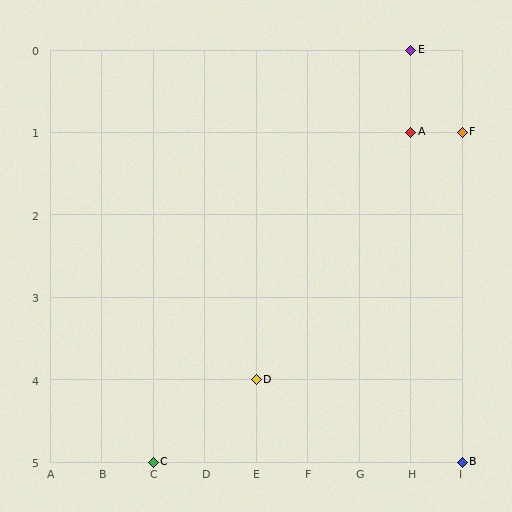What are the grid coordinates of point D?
Point D is at grid coordinates (E, 4).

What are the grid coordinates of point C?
Point C is at grid coordinates (C, 5).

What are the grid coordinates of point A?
Point A is at grid coordinates (H, 1).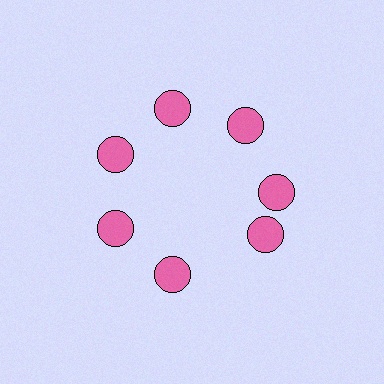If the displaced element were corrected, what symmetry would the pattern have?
It would have 7-fold rotational symmetry — the pattern would map onto itself every 51 degrees.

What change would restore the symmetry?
The symmetry would be restored by rotating it back into even spacing with its neighbors so that all 7 circles sit at equal angles and equal distance from the center.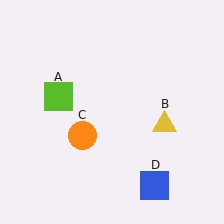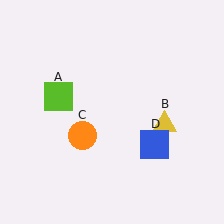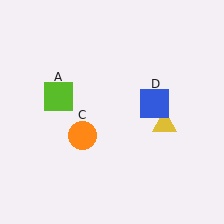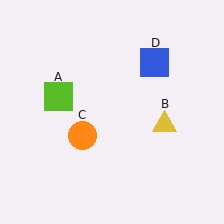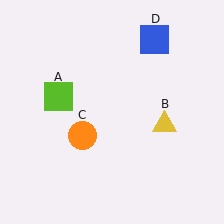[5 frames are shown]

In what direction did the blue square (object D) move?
The blue square (object D) moved up.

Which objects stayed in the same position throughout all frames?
Lime square (object A) and yellow triangle (object B) and orange circle (object C) remained stationary.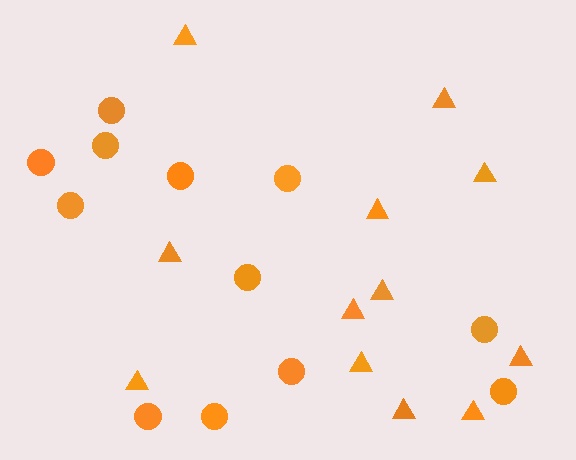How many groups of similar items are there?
There are 2 groups: one group of triangles (12) and one group of circles (12).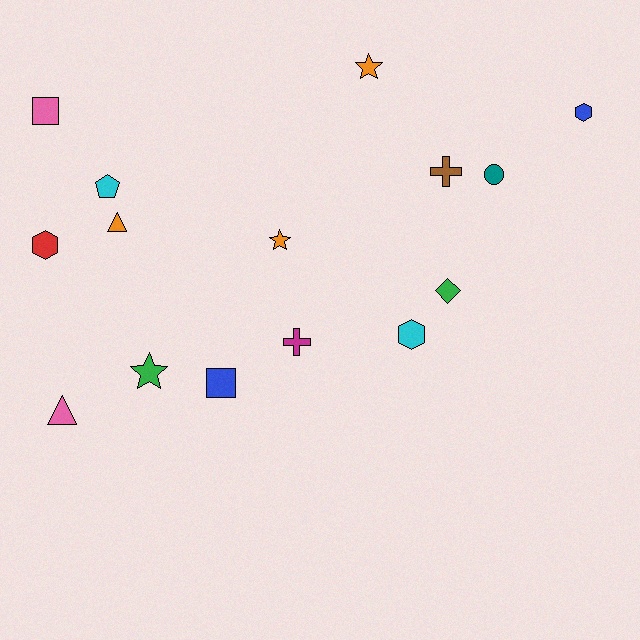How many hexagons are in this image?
There are 3 hexagons.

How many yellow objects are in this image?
There are no yellow objects.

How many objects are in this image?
There are 15 objects.